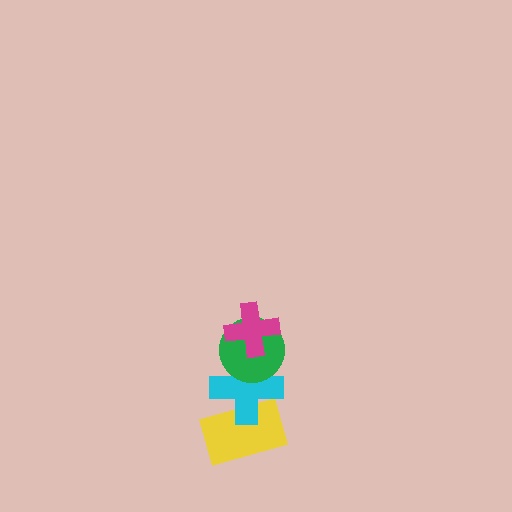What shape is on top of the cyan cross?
The green circle is on top of the cyan cross.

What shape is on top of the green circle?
The magenta cross is on top of the green circle.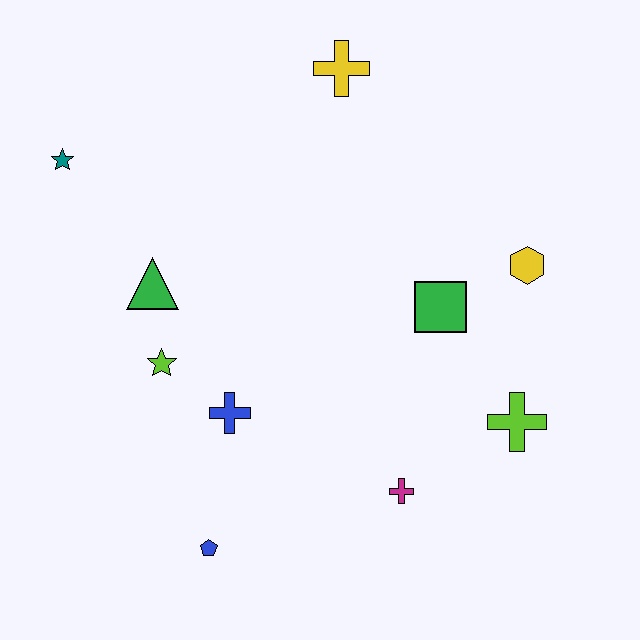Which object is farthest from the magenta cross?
The teal star is farthest from the magenta cross.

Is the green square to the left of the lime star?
No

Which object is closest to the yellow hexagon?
The green square is closest to the yellow hexagon.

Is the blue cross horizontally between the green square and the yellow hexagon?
No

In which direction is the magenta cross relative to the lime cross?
The magenta cross is to the left of the lime cross.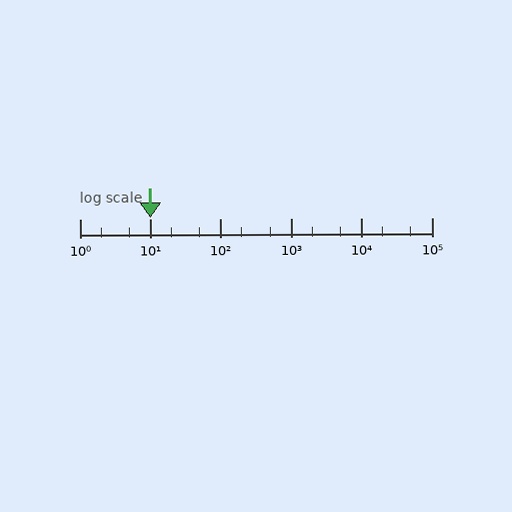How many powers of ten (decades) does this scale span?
The scale spans 5 decades, from 1 to 100000.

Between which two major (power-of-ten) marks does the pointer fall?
The pointer is between 10 and 100.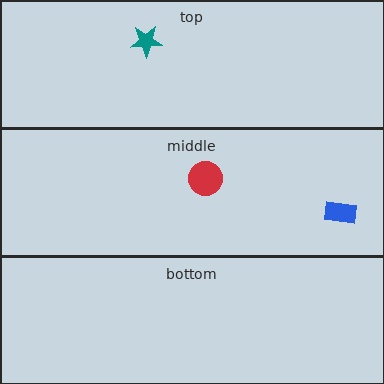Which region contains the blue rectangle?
The middle region.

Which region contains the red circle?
The middle region.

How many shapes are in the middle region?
2.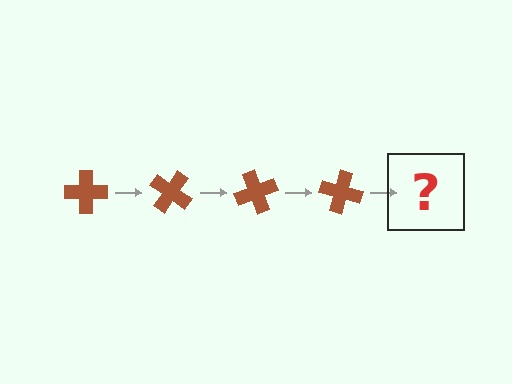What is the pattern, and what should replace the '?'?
The pattern is that the cross rotates 35 degrees each step. The '?' should be a brown cross rotated 140 degrees.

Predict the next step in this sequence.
The next step is a brown cross rotated 140 degrees.